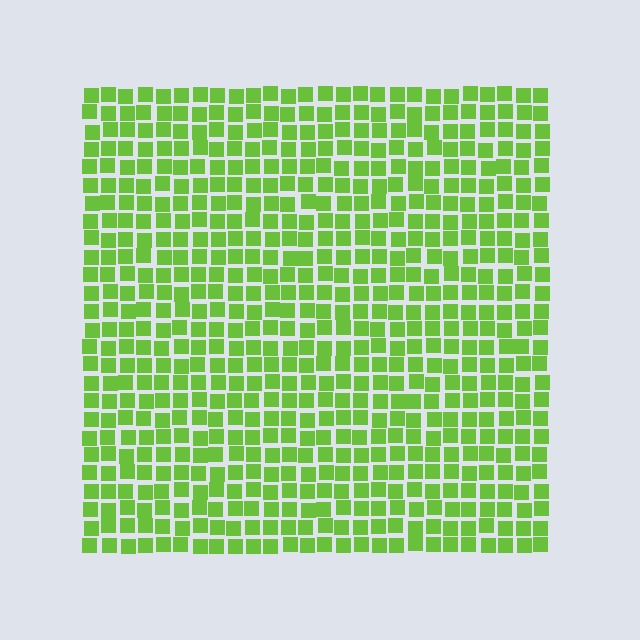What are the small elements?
The small elements are squares.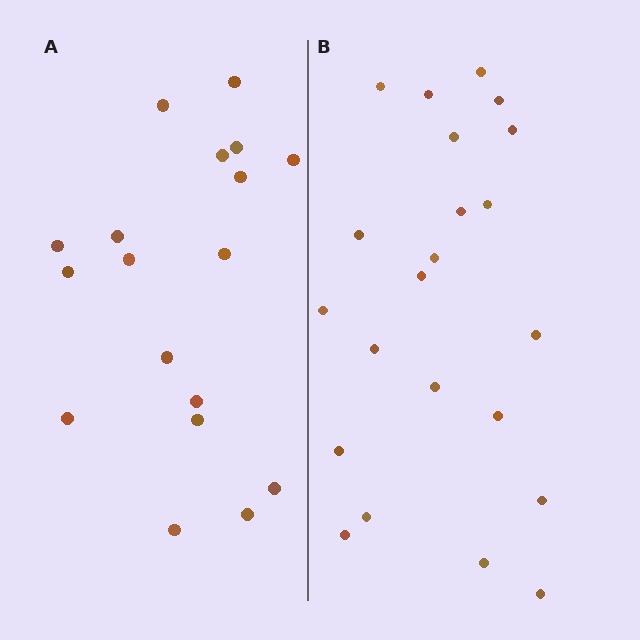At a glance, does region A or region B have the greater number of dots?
Region B (the right region) has more dots.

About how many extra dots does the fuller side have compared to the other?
Region B has about 4 more dots than region A.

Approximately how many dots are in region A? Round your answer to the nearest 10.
About 20 dots. (The exact count is 18, which rounds to 20.)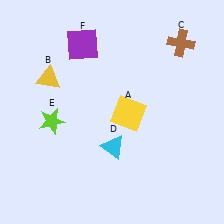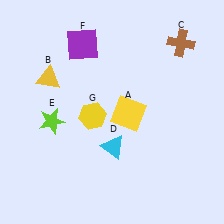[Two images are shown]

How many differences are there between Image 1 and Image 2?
There is 1 difference between the two images.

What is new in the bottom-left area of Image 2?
A yellow hexagon (G) was added in the bottom-left area of Image 2.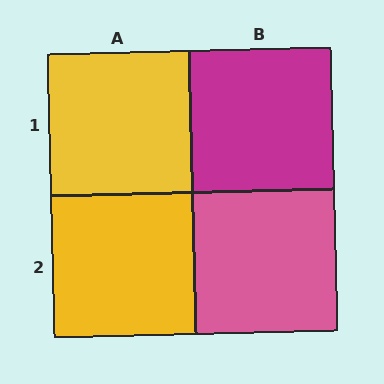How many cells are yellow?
2 cells are yellow.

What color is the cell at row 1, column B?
Magenta.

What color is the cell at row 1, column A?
Yellow.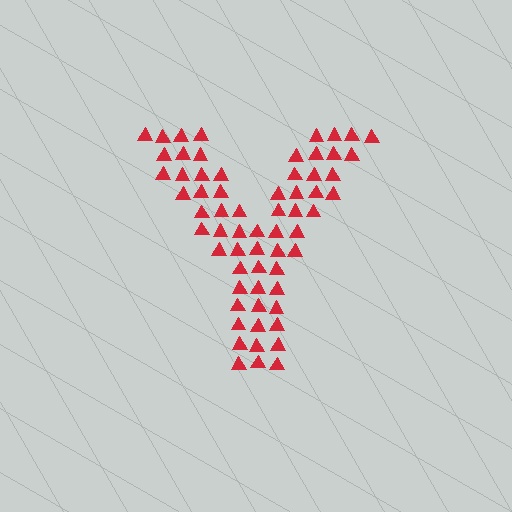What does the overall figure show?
The overall figure shows the letter Y.